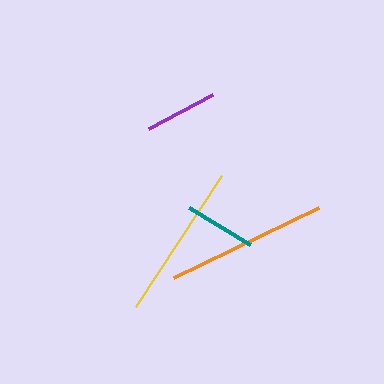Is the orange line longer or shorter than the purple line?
The orange line is longer than the purple line.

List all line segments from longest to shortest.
From longest to shortest: orange, yellow, purple, teal.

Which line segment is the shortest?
The teal line is the shortest at approximately 71 pixels.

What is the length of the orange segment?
The orange segment is approximately 162 pixels long.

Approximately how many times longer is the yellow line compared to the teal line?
The yellow line is approximately 2.2 times the length of the teal line.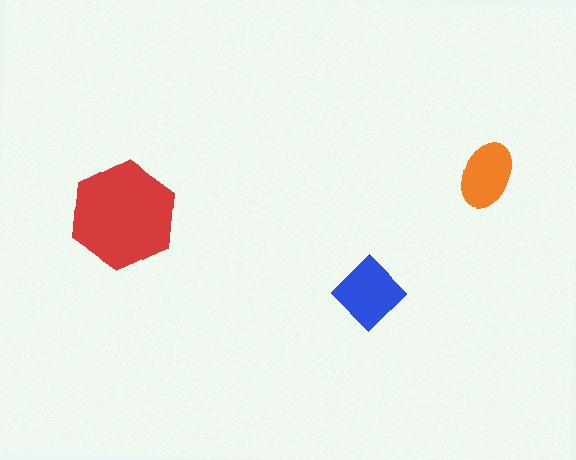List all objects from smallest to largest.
The orange ellipse, the blue diamond, the red hexagon.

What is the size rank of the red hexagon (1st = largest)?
1st.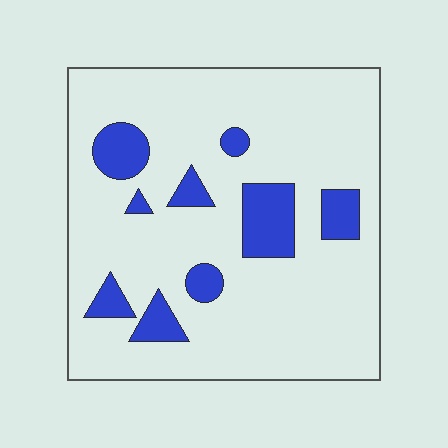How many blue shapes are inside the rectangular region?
9.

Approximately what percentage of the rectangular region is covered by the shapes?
Approximately 15%.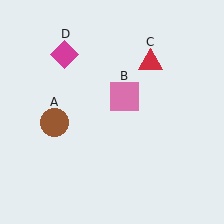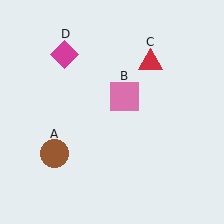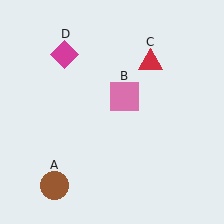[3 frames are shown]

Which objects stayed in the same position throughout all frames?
Pink square (object B) and red triangle (object C) and magenta diamond (object D) remained stationary.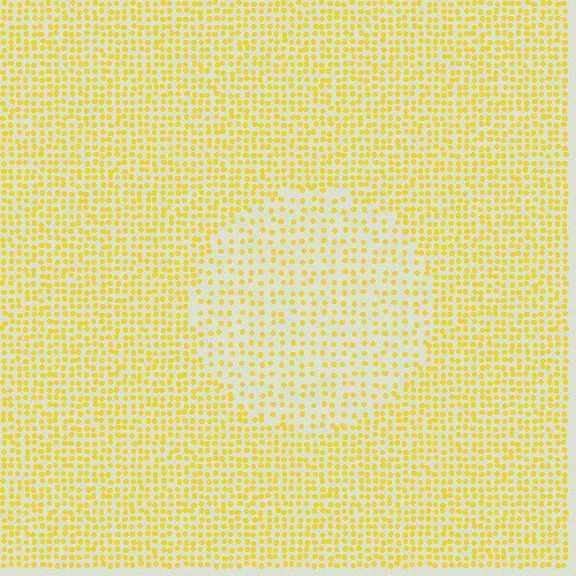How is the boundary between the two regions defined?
The boundary is defined by a change in element density (approximately 1.8x ratio). All elements are the same color, size, and shape.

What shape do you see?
I see a circle.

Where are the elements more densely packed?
The elements are more densely packed outside the circle boundary.